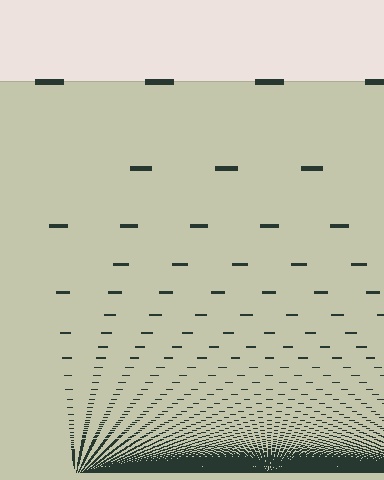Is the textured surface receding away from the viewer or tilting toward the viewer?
The surface appears to tilt toward the viewer. Texture elements get larger and sparser toward the top.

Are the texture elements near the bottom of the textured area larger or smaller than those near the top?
Smaller. The gradient is inverted — elements near the bottom are smaller and denser.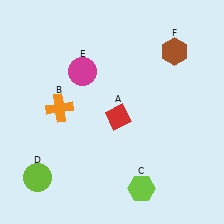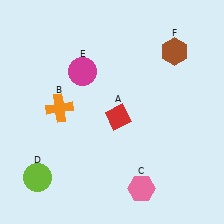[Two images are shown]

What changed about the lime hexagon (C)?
In Image 1, C is lime. In Image 2, it changed to pink.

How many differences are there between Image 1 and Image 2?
There is 1 difference between the two images.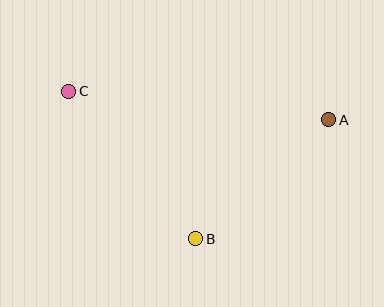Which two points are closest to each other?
Points A and B are closest to each other.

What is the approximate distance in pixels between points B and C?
The distance between B and C is approximately 195 pixels.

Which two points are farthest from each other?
Points A and C are farthest from each other.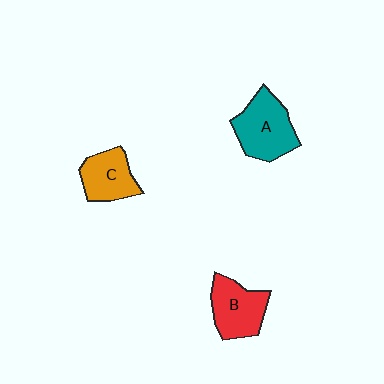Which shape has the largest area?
Shape A (teal).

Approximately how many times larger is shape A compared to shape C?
Approximately 1.3 times.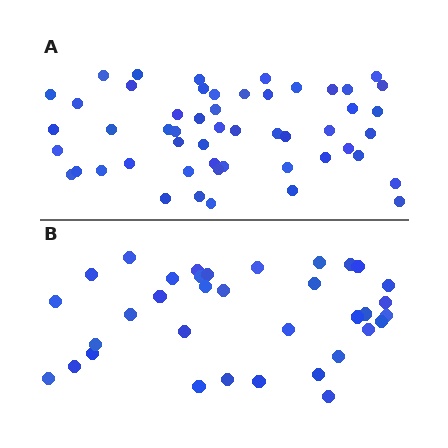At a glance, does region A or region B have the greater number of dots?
Region A (the top region) has more dots.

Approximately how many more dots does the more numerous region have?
Region A has approximately 15 more dots than region B.